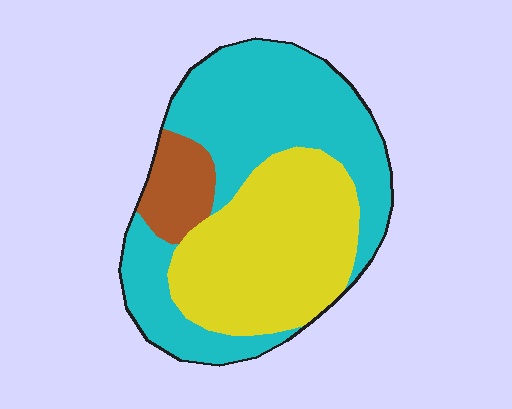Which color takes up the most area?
Cyan, at roughly 50%.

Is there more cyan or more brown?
Cyan.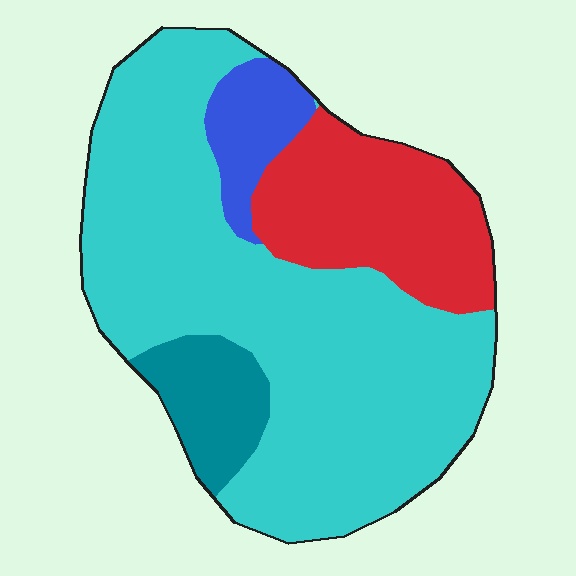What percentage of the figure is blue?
Blue takes up about one tenth (1/10) of the figure.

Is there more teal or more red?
Red.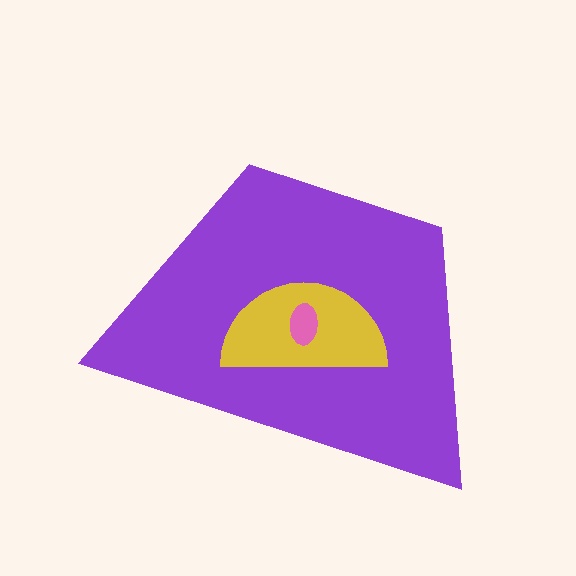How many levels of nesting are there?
3.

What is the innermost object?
The pink ellipse.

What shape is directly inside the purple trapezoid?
The yellow semicircle.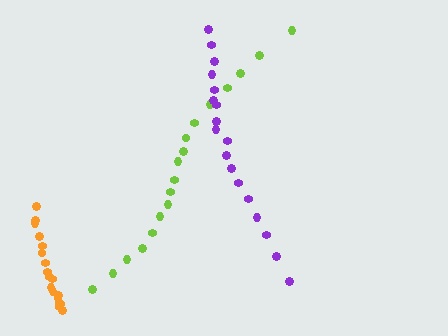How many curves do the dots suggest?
There are 3 distinct paths.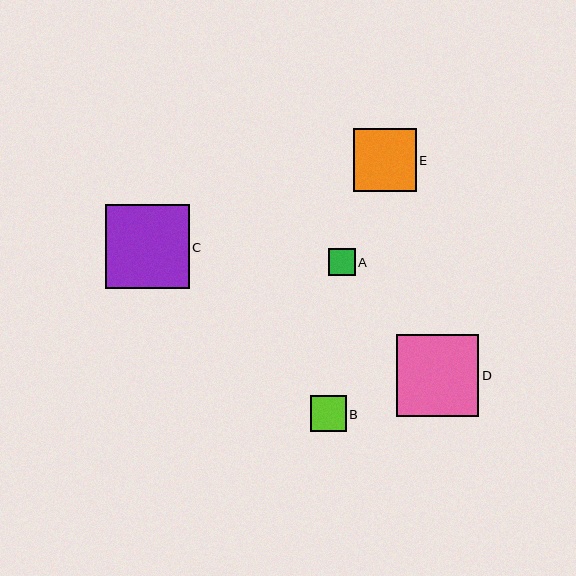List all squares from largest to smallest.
From largest to smallest: C, D, E, B, A.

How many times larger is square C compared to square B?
Square C is approximately 2.3 times the size of square B.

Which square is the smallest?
Square A is the smallest with a size of approximately 27 pixels.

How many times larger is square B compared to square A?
Square B is approximately 1.3 times the size of square A.